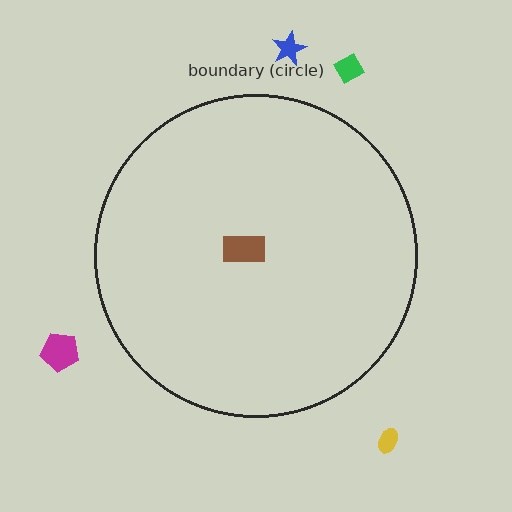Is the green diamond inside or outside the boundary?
Outside.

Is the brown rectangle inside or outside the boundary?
Inside.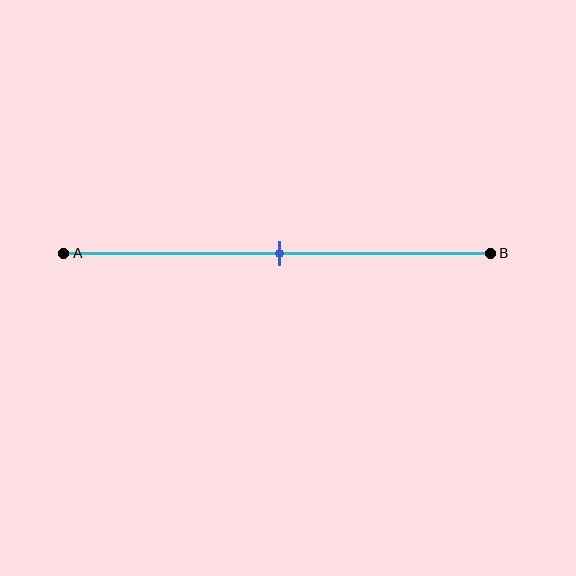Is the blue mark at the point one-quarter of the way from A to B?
No, the mark is at about 50% from A, not at the 25% one-quarter point.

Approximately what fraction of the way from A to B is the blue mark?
The blue mark is approximately 50% of the way from A to B.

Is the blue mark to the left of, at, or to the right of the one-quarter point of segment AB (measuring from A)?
The blue mark is to the right of the one-quarter point of segment AB.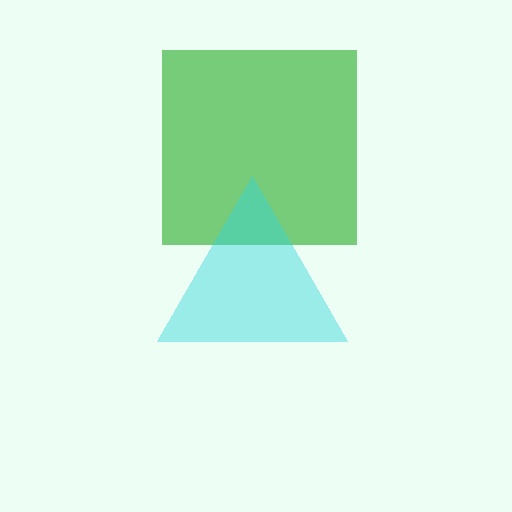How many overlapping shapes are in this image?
There are 2 overlapping shapes in the image.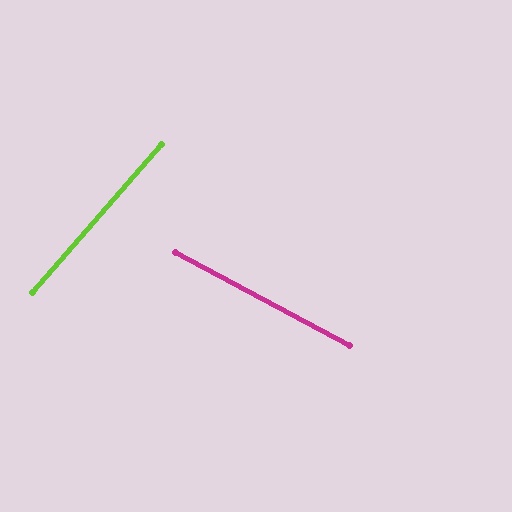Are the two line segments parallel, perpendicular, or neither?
Neither parallel nor perpendicular — they differ by about 77°.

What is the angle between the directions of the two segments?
Approximately 77 degrees.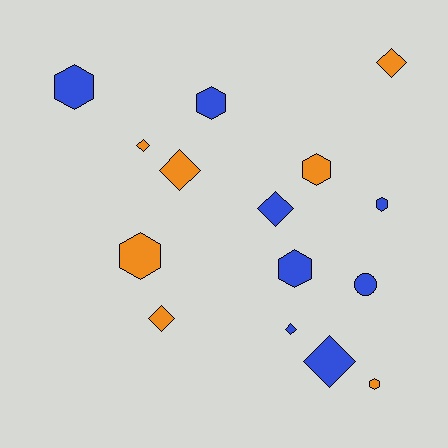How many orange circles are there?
There are no orange circles.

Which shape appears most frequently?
Hexagon, with 7 objects.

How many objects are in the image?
There are 15 objects.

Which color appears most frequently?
Blue, with 8 objects.